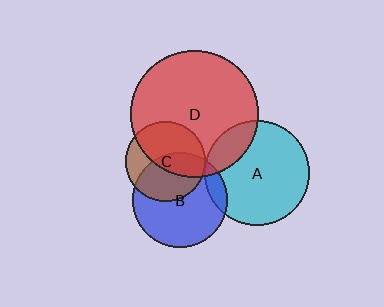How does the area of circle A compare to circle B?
Approximately 1.2 times.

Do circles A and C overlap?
Yes.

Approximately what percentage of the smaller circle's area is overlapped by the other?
Approximately 5%.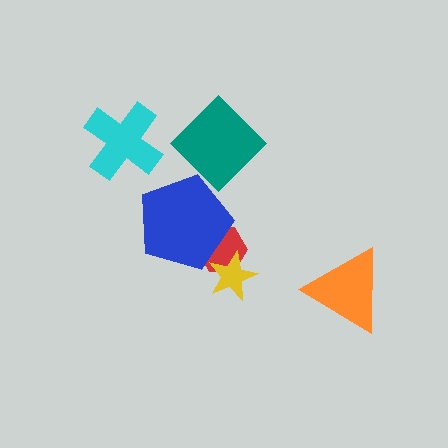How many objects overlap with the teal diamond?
1 object overlaps with the teal diamond.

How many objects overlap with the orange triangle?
0 objects overlap with the orange triangle.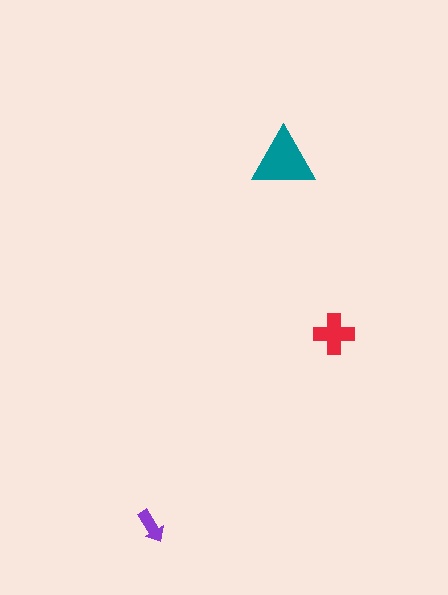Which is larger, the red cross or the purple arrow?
The red cross.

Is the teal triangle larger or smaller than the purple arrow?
Larger.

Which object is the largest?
The teal triangle.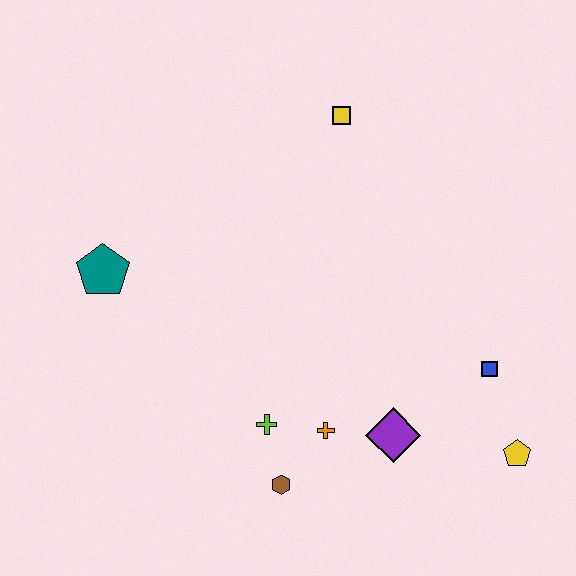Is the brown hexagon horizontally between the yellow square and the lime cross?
Yes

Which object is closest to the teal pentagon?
The lime cross is closest to the teal pentagon.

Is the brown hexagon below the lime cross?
Yes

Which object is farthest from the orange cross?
The yellow square is farthest from the orange cross.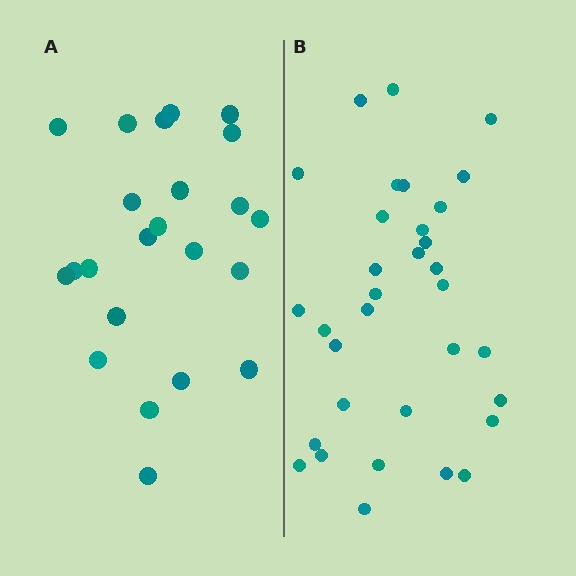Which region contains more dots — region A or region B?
Region B (the right region) has more dots.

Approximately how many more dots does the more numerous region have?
Region B has roughly 10 or so more dots than region A.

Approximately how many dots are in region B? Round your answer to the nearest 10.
About 30 dots. (The exact count is 33, which rounds to 30.)